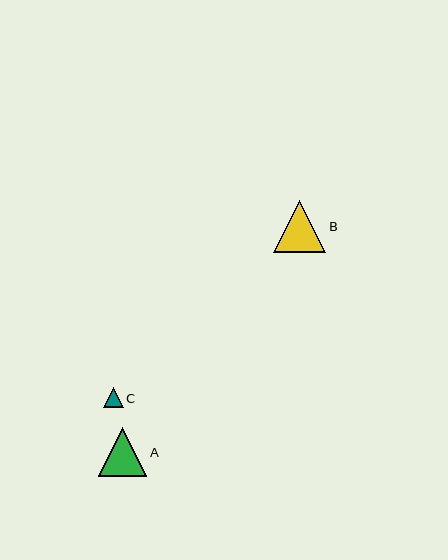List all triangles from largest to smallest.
From largest to smallest: B, A, C.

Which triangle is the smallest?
Triangle C is the smallest with a size of approximately 20 pixels.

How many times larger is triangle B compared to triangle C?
Triangle B is approximately 2.6 times the size of triangle C.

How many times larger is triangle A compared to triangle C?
Triangle A is approximately 2.5 times the size of triangle C.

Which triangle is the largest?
Triangle B is the largest with a size of approximately 52 pixels.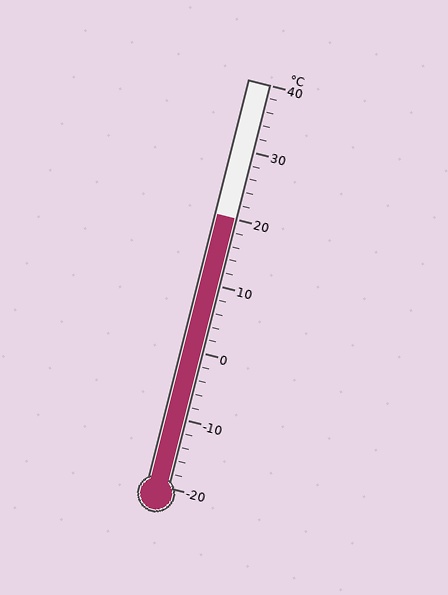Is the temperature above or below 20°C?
The temperature is at 20°C.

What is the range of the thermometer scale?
The thermometer scale ranges from -20°C to 40°C.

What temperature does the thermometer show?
The thermometer shows approximately 20°C.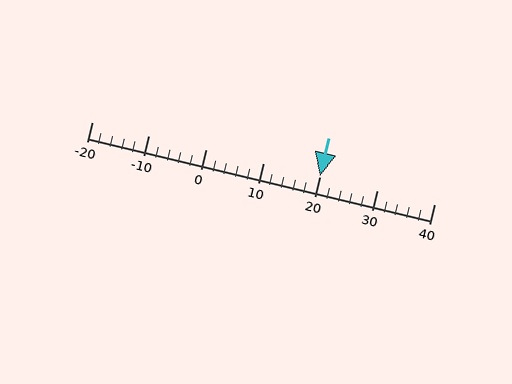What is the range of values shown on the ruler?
The ruler shows values from -20 to 40.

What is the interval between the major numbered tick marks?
The major tick marks are spaced 10 units apart.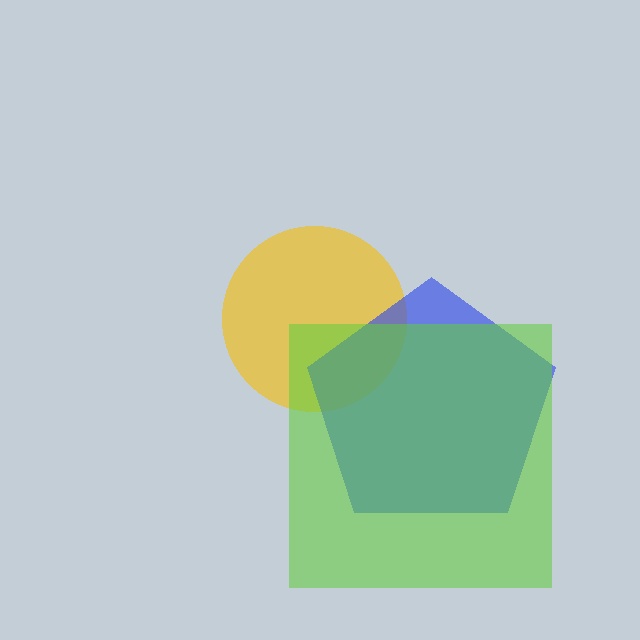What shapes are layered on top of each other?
The layered shapes are: a yellow circle, a blue pentagon, a lime square.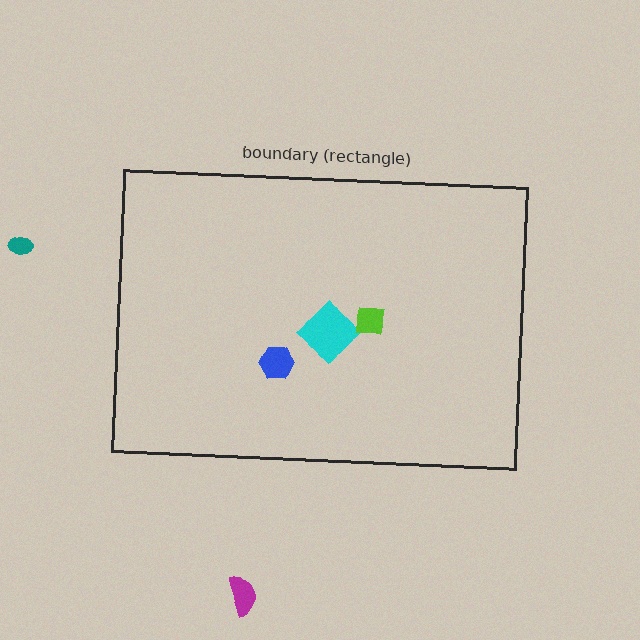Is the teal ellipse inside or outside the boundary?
Outside.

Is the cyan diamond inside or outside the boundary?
Inside.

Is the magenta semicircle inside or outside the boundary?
Outside.